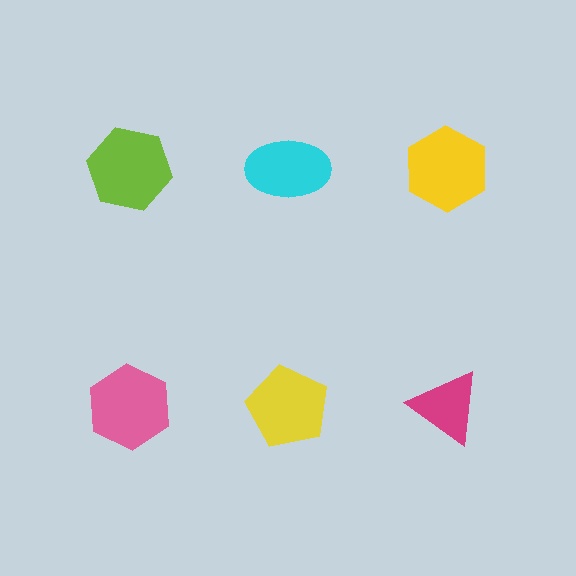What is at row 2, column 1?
A pink hexagon.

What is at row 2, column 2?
A yellow pentagon.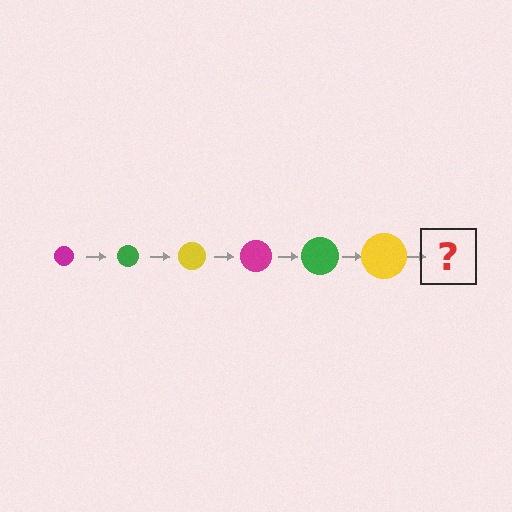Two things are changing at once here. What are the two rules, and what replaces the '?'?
The two rules are that the circle grows larger each step and the color cycles through magenta, green, and yellow. The '?' should be a magenta circle, larger than the previous one.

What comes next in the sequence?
The next element should be a magenta circle, larger than the previous one.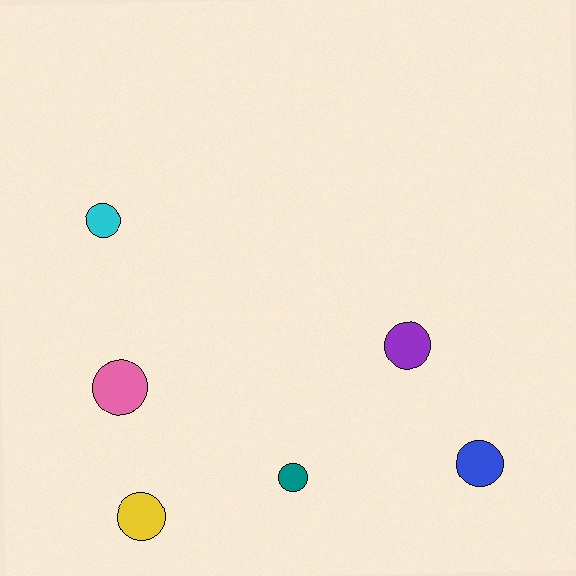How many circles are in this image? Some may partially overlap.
There are 6 circles.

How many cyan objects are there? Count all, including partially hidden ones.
There is 1 cyan object.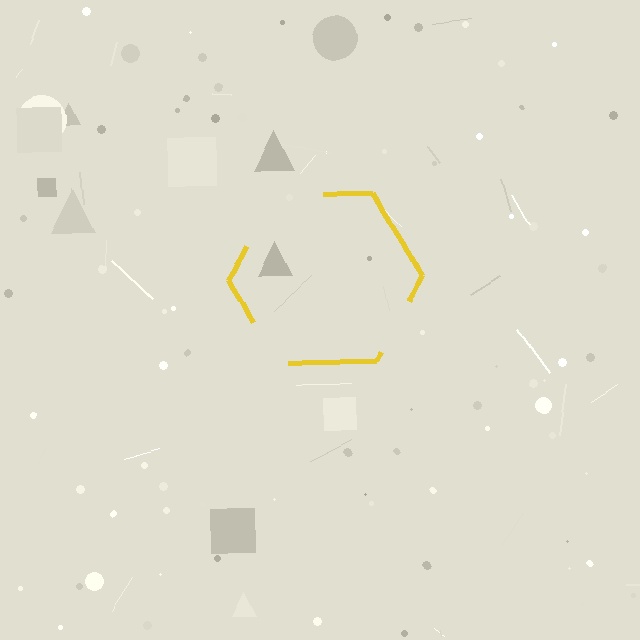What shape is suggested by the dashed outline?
The dashed outline suggests a hexagon.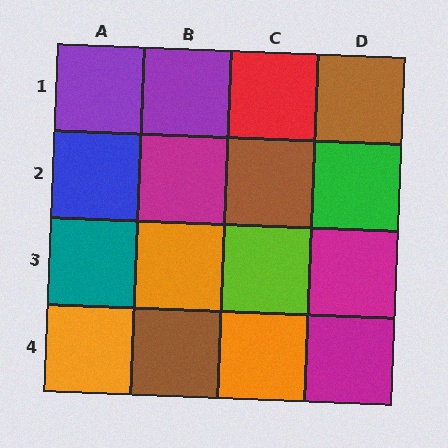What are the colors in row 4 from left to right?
Orange, brown, orange, magenta.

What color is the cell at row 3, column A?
Teal.